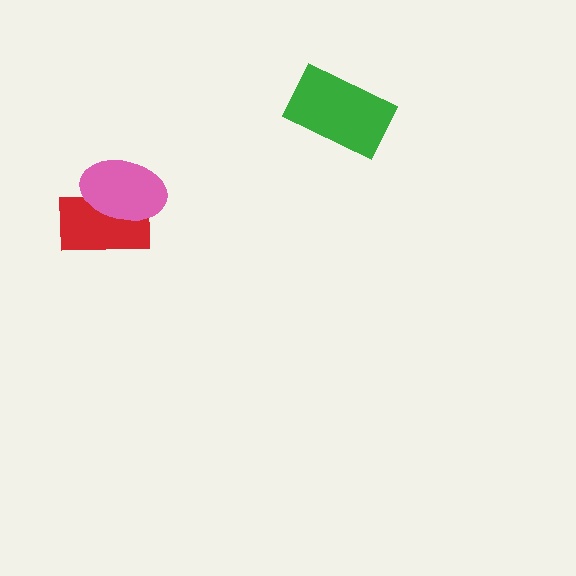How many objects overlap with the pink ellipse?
1 object overlaps with the pink ellipse.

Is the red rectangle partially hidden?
Yes, it is partially covered by another shape.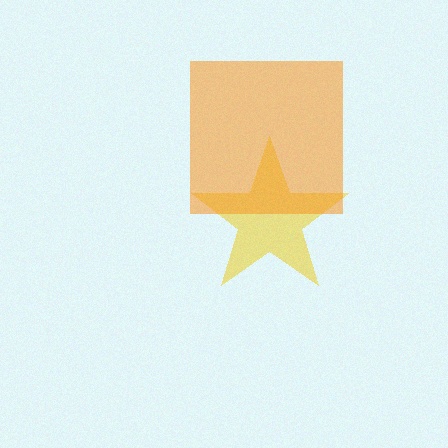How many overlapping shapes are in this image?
There are 2 overlapping shapes in the image.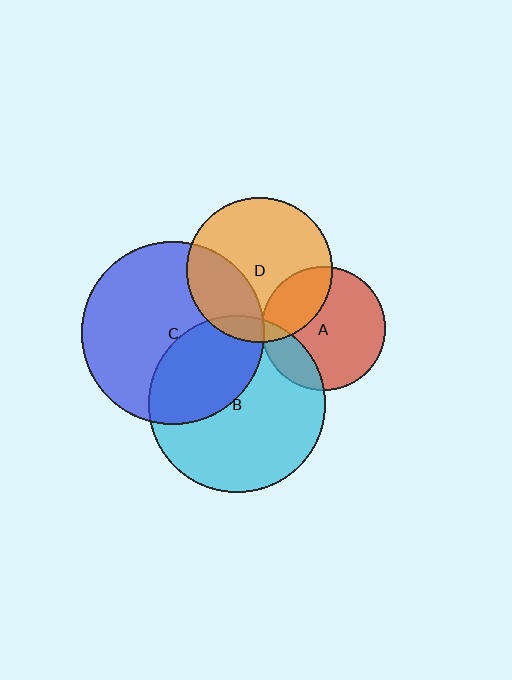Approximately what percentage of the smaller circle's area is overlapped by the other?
Approximately 35%.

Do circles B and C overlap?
Yes.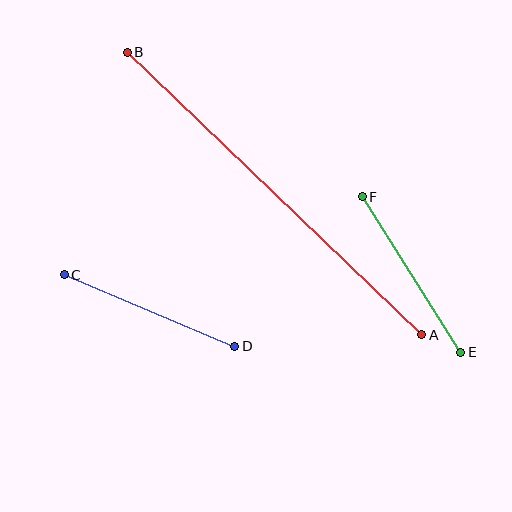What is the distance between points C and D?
The distance is approximately 185 pixels.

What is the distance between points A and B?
The distance is approximately 408 pixels.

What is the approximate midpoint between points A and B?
The midpoint is at approximately (274, 194) pixels.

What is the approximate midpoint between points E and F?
The midpoint is at approximately (411, 274) pixels.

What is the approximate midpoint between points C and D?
The midpoint is at approximately (149, 310) pixels.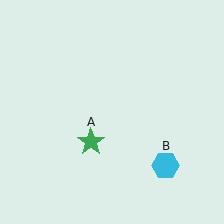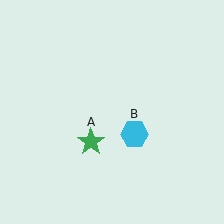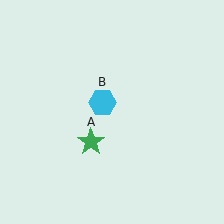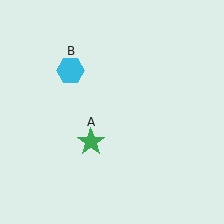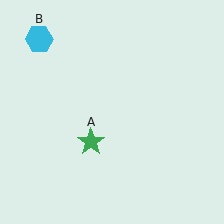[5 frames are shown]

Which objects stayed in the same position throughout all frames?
Green star (object A) remained stationary.